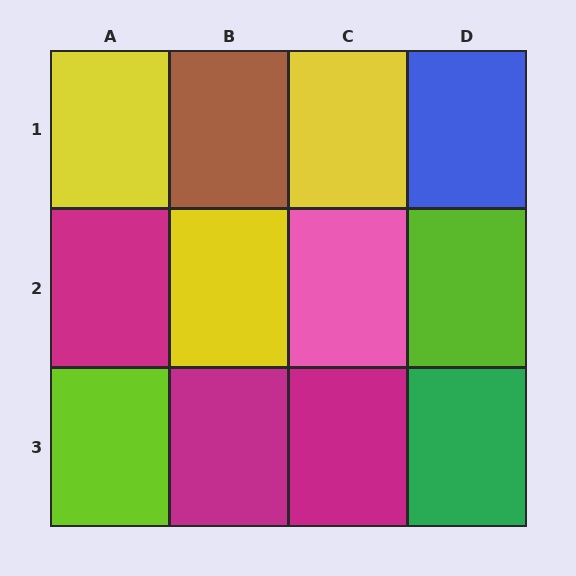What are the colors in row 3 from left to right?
Lime, magenta, magenta, green.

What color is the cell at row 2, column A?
Magenta.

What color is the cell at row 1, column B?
Brown.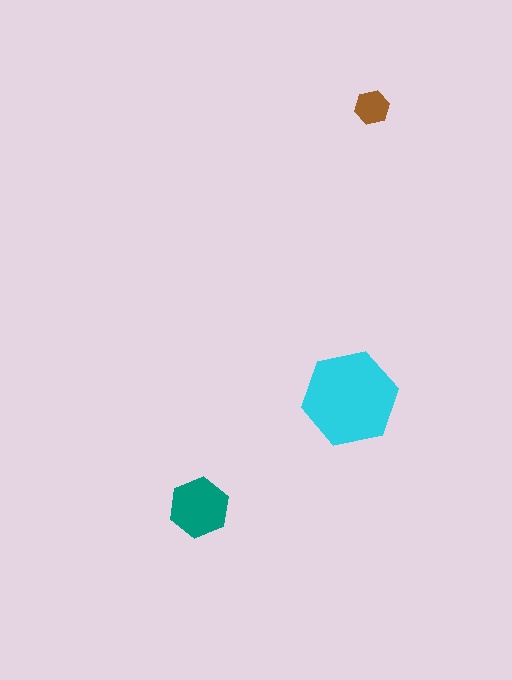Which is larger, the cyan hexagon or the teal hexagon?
The cyan one.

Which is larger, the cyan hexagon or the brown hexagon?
The cyan one.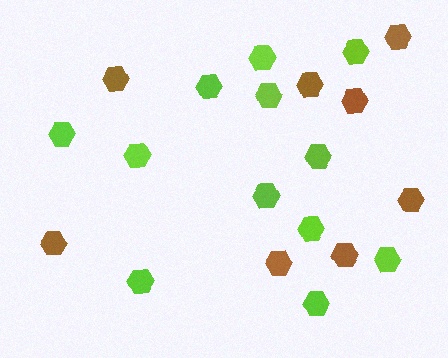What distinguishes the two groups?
There are 2 groups: one group of lime hexagons (12) and one group of brown hexagons (8).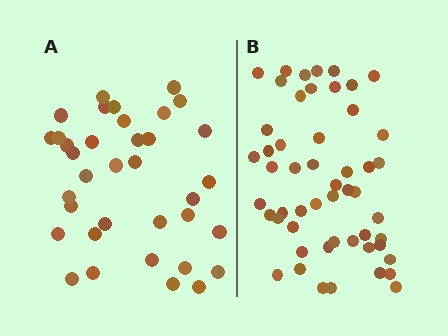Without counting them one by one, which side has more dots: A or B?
Region B (the right region) has more dots.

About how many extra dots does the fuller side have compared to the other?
Region B has approximately 15 more dots than region A.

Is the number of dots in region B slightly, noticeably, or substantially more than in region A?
Region B has noticeably more, but not dramatically so. The ratio is roughly 1.4 to 1.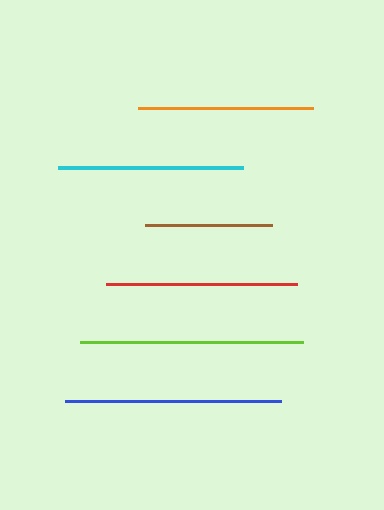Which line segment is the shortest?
The brown line is the shortest at approximately 127 pixels.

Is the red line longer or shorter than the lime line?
The lime line is longer than the red line.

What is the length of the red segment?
The red segment is approximately 192 pixels long.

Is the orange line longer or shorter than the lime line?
The lime line is longer than the orange line.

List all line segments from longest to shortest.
From longest to shortest: lime, blue, red, cyan, orange, brown.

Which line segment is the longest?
The lime line is the longest at approximately 223 pixels.